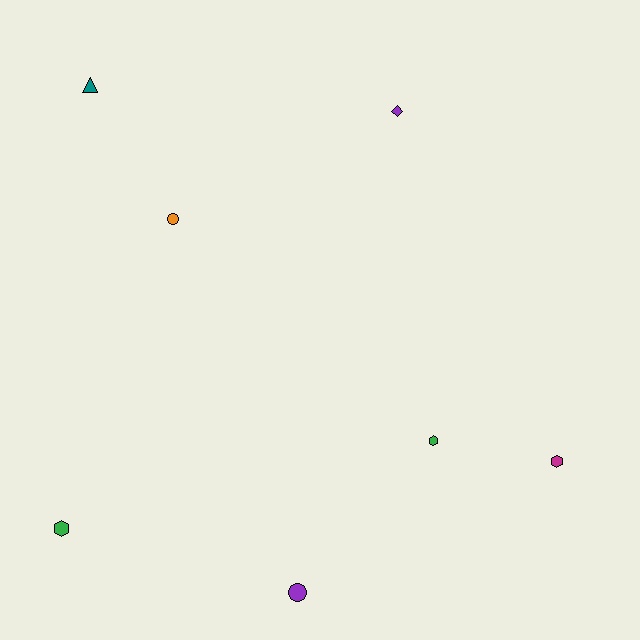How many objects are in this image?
There are 7 objects.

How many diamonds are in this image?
There is 1 diamond.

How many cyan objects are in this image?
There are no cyan objects.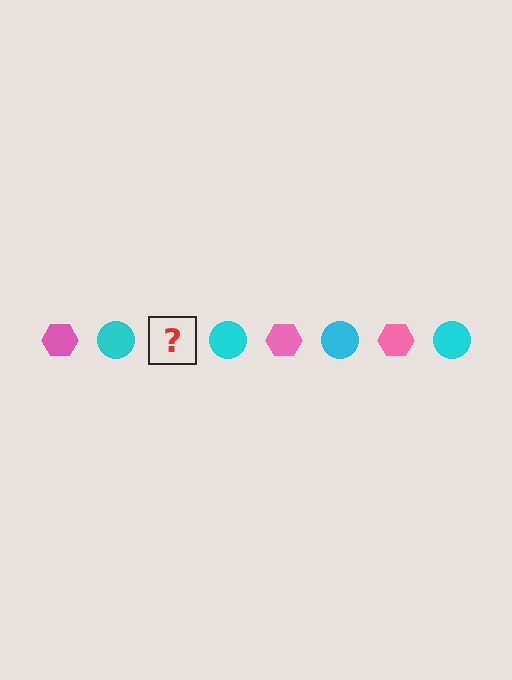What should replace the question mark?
The question mark should be replaced with a pink hexagon.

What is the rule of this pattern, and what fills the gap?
The rule is that the pattern alternates between pink hexagon and cyan circle. The gap should be filled with a pink hexagon.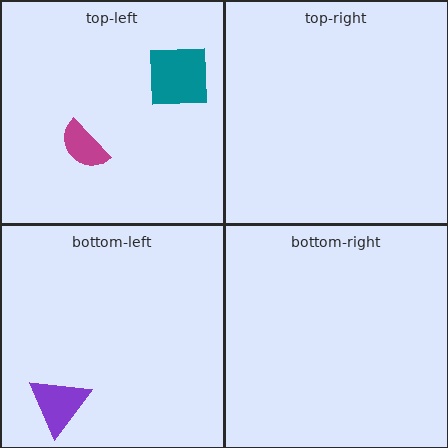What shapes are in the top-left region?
The teal square, the magenta semicircle.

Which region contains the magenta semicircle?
The top-left region.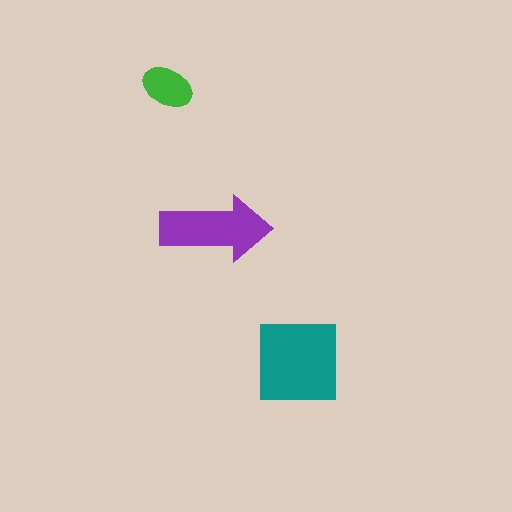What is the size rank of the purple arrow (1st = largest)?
2nd.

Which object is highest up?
The green ellipse is topmost.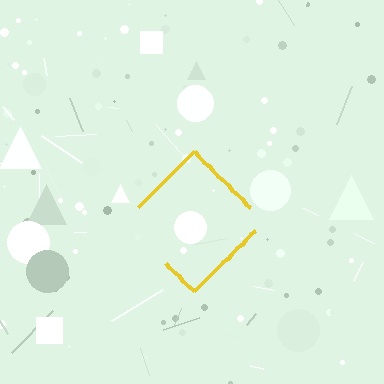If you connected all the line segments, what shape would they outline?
They would outline a diamond.